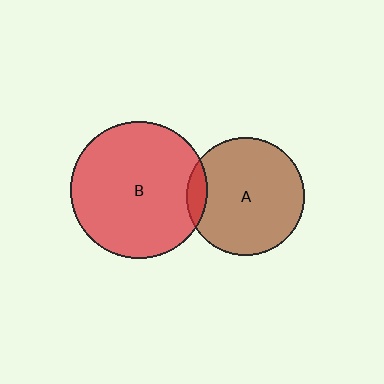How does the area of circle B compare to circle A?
Approximately 1.3 times.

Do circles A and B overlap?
Yes.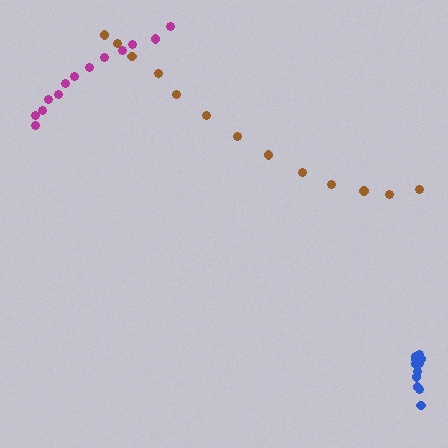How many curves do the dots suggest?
There are 3 distinct paths.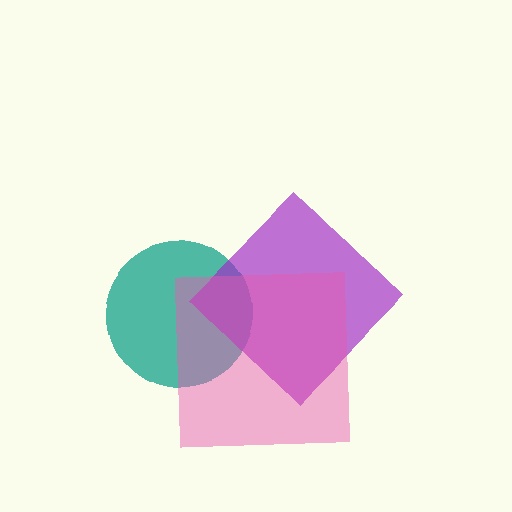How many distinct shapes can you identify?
There are 3 distinct shapes: a teal circle, a purple diamond, a pink square.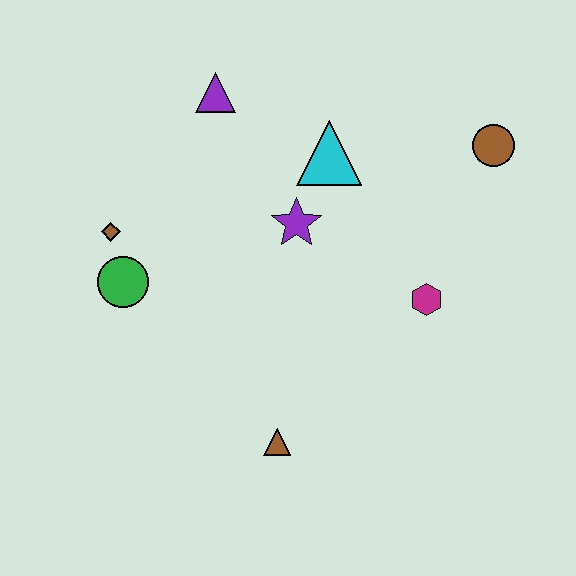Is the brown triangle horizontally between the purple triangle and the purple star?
Yes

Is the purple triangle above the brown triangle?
Yes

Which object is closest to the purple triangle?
The cyan triangle is closest to the purple triangle.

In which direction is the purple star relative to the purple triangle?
The purple star is below the purple triangle.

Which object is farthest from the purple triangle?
The brown triangle is farthest from the purple triangle.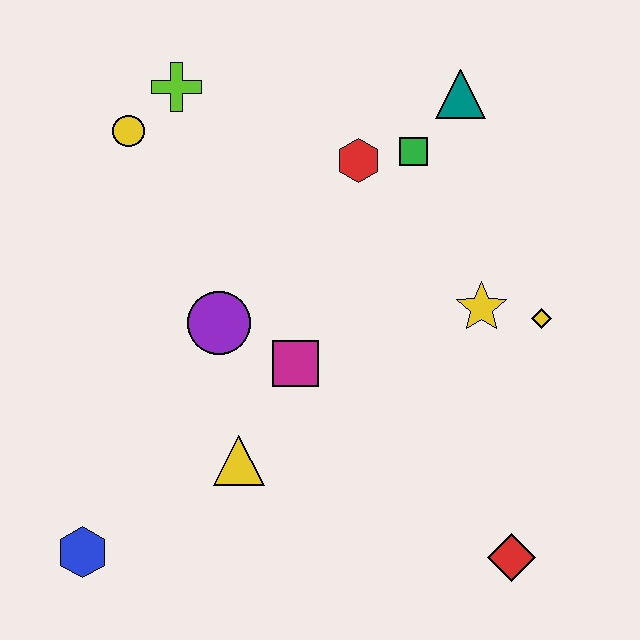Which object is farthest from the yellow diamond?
The blue hexagon is farthest from the yellow diamond.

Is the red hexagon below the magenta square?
No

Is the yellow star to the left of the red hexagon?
No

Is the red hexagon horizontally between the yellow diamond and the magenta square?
Yes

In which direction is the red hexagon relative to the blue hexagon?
The red hexagon is above the blue hexagon.